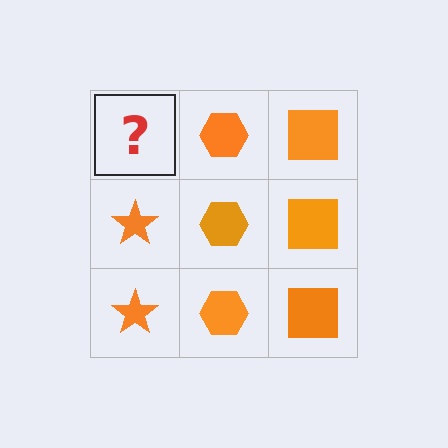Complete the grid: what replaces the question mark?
The question mark should be replaced with an orange star.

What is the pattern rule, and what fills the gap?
The rule is that each column has a consistent shape. The gap should be filled with an orange star.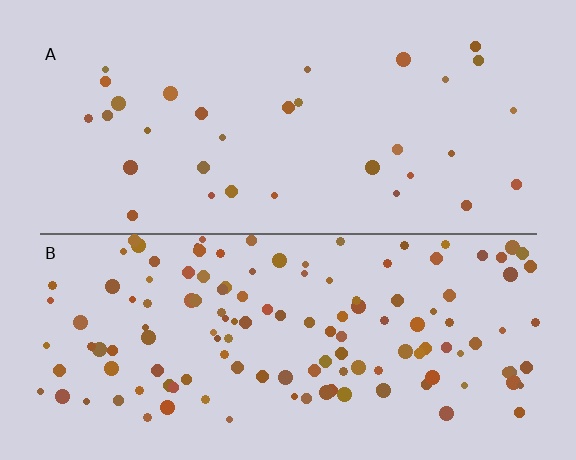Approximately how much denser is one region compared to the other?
Approximately 4.0× — region B over region A.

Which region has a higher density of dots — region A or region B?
B (the bottom).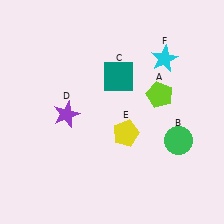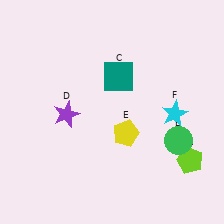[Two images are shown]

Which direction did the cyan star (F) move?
The cyan star (F) moved down.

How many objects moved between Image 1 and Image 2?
2 objects moved between the two images.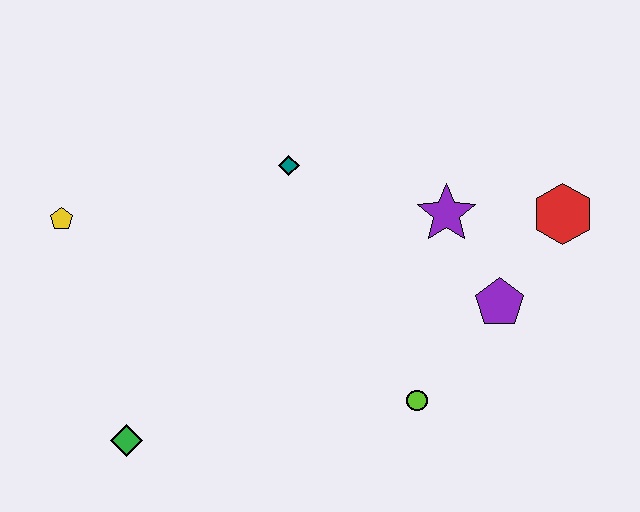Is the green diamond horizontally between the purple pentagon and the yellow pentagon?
Yes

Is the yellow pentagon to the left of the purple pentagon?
Yes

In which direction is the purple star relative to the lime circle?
The purple star is above the lime circle.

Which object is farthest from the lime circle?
The yellow pentagon is farthest from the lime circle.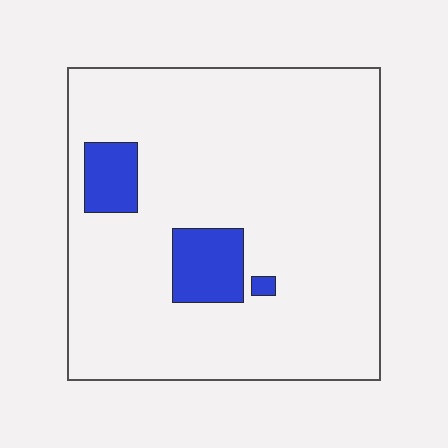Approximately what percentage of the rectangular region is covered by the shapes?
Approximately 10%.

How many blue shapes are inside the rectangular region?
3.